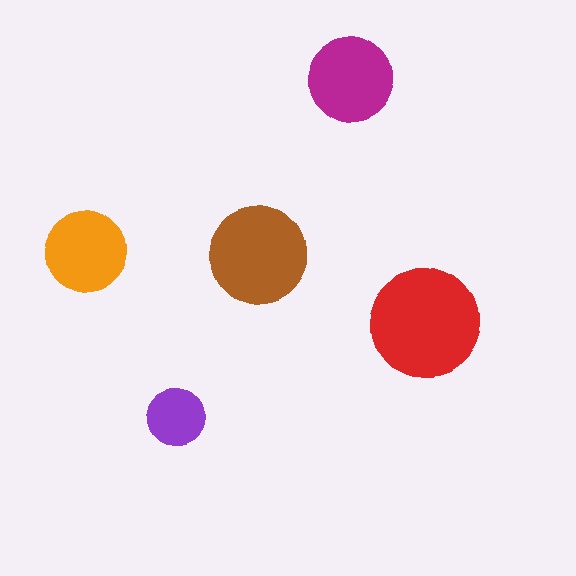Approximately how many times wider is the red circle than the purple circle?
About 2 times wider.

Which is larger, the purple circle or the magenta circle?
The magenta one.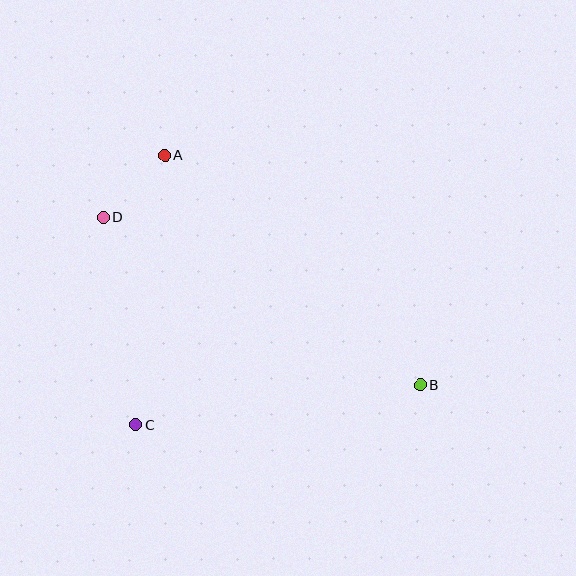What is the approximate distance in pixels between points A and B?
The distance between A and B is approximately 344 pixels.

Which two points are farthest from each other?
Points B and D are farthest from each other.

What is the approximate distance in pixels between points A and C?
The distance between A and C is approximately 270 pixels.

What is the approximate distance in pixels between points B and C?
The distance between B and C is approximately 288 pixels.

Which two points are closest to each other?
Points A and D are closest to each other.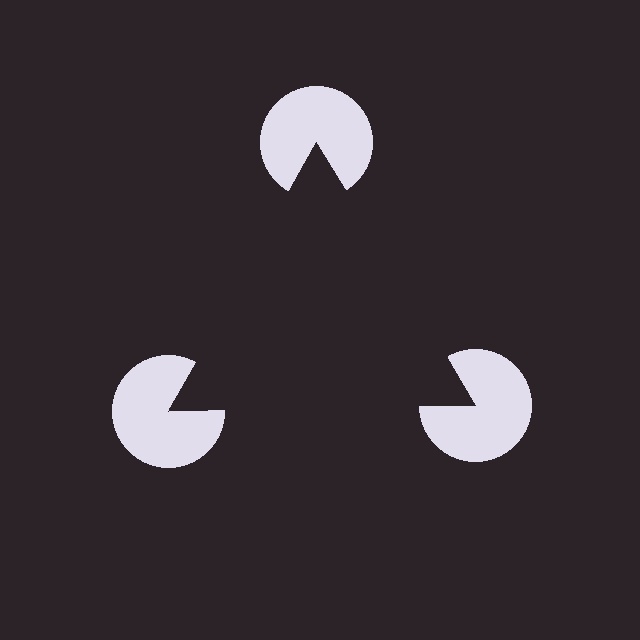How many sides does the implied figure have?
3 sides.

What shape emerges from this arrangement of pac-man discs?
An illusory triangle — its edges are inferred from the aligned wedge cuts in the pac-man discs, not physically drawn.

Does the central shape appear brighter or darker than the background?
It typically appears slightly darker than the background, even though no actual brightness change is drawn.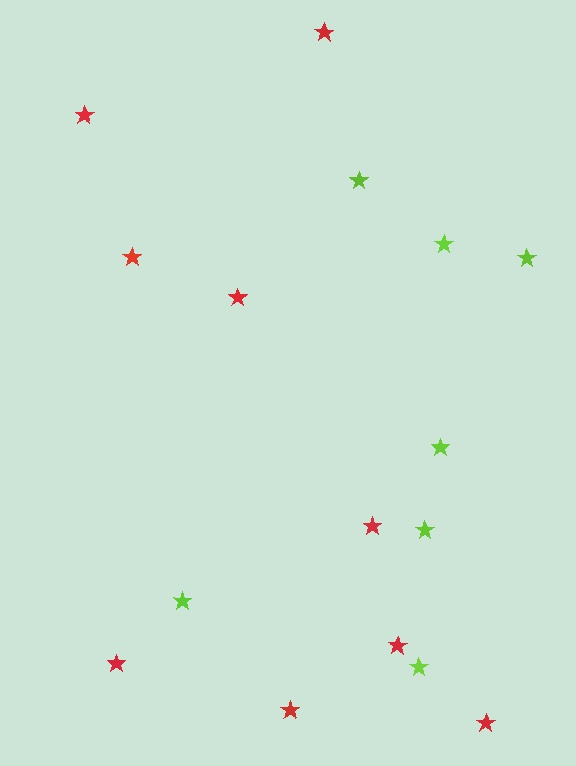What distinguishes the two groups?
There are 2 groups: one group of lime stars (7) and one group of red stars (9).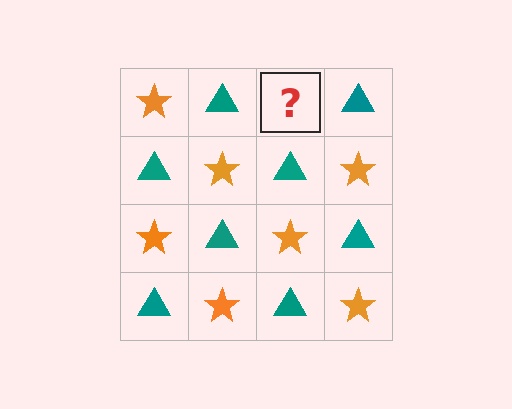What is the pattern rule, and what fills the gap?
The rule is that it alternates orange star and teal triangle in a checkerboard pattern. The gap should be filled with an orange star.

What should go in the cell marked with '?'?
The missing cell should contain an orange star.